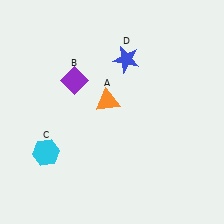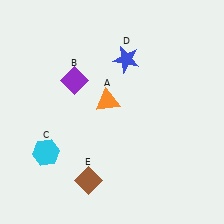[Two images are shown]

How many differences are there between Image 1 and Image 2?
There is 1 difference between the two images.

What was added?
A brown diamond (E) was added in Image 2.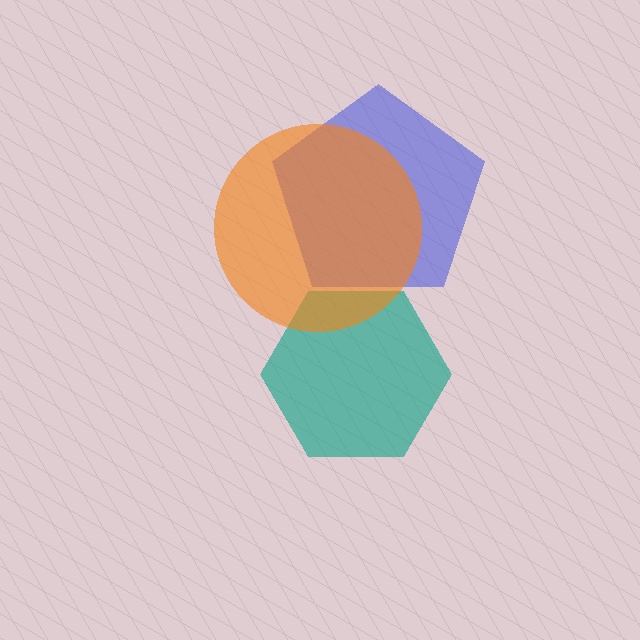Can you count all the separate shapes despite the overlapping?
Yes, there are 3 separate shapes.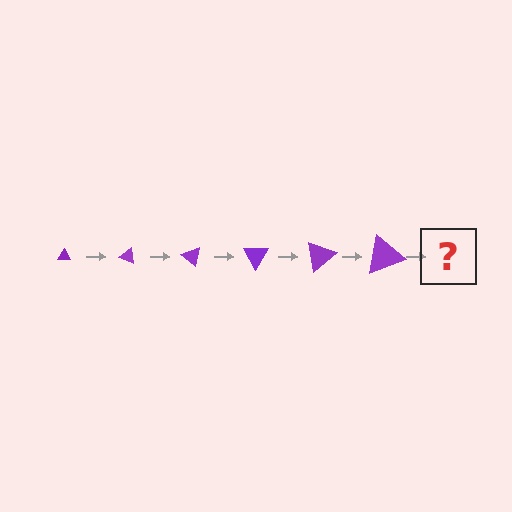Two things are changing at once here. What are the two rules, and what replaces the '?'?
The two rules are that the triangle grows larger each step and it rotates 20 degrees each step. The '?' should be a triangle, larger than the previous one and rotated 120 degrees from the start.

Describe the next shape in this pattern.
It should be a triangle, larger than the previous one and rotated 120 degrees from the start.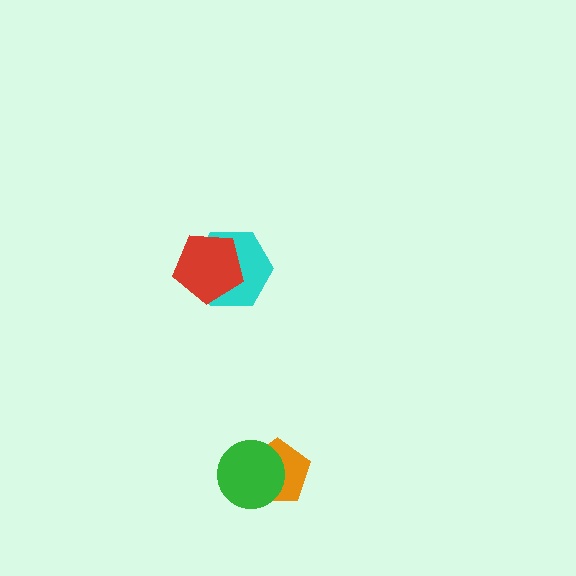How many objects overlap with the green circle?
1 object overlaps with the green circle.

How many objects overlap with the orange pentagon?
1 object overlaps with the orange pentagon.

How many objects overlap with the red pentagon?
1 object overlaps with the red pentagon.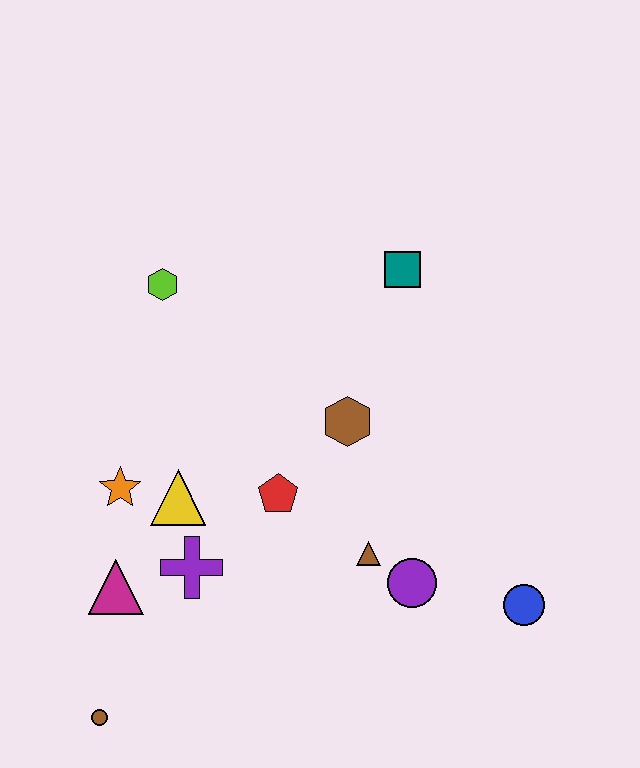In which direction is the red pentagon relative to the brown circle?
The red pentagon is above the brown circle.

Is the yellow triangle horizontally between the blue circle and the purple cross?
No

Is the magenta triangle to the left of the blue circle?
Yes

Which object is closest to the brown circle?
The magenta triangle is closest to the brown circle.